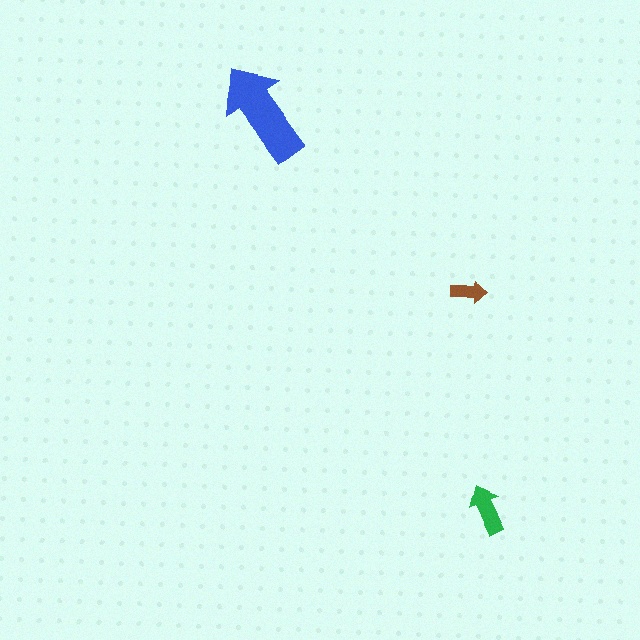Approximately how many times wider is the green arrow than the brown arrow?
About 1.5 times wider.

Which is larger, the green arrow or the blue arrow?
The blue one.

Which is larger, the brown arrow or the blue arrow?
The blue one.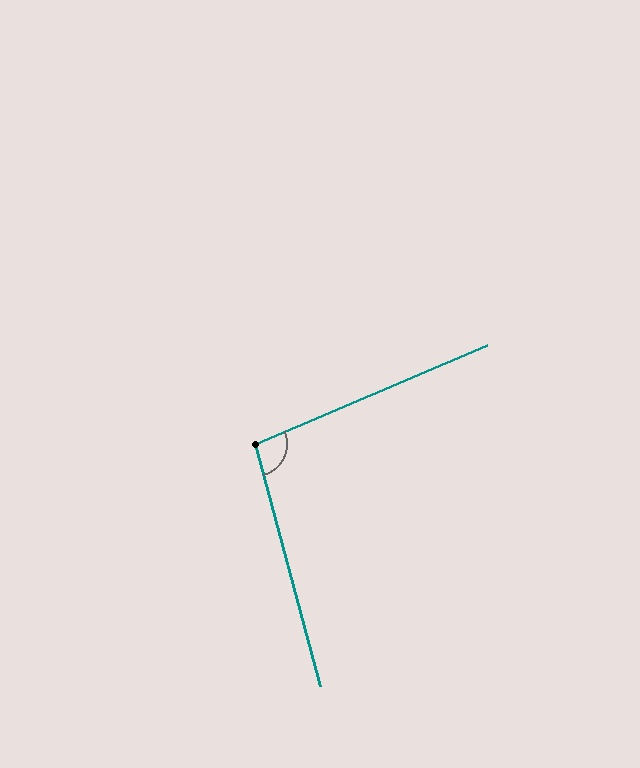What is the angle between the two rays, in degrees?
Approximately 98 degrees.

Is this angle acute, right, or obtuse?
It is obtuse.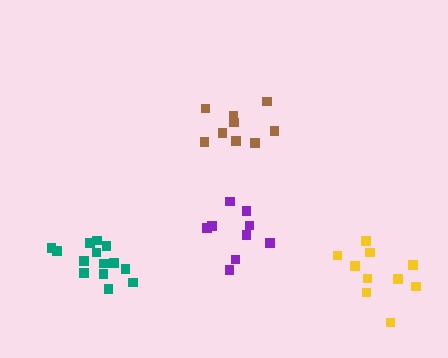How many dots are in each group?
Group 1: 9 dots, Group 2: 14 dots, Group 3: 9 dots, Group 4: 10 dots (42 total).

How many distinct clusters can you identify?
There are 4 distinct clusters.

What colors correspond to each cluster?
The clusters are colored: purple, teal, brown, yellow.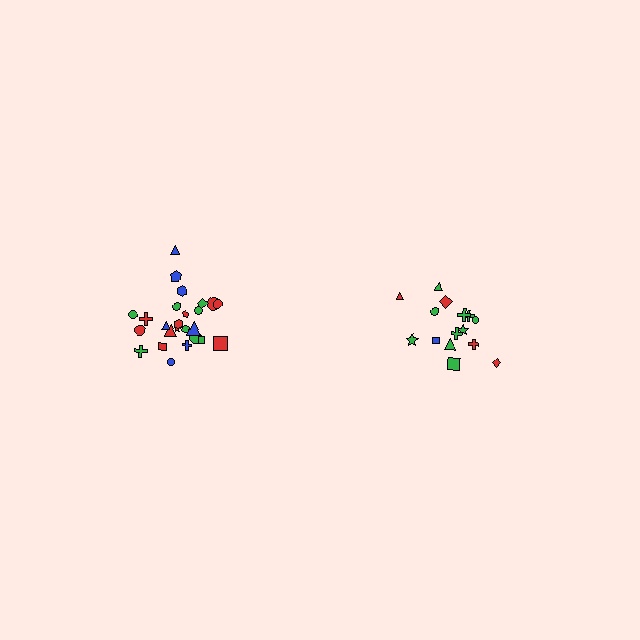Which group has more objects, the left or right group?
The left group.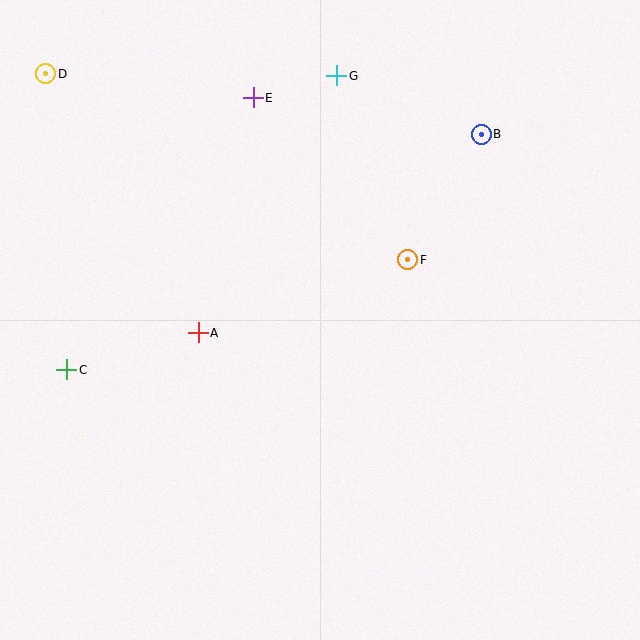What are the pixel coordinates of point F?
Point F is at (408, 260).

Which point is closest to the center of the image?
Point F at (408, 260) is closest to the center.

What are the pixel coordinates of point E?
Point E is at (253, 98).